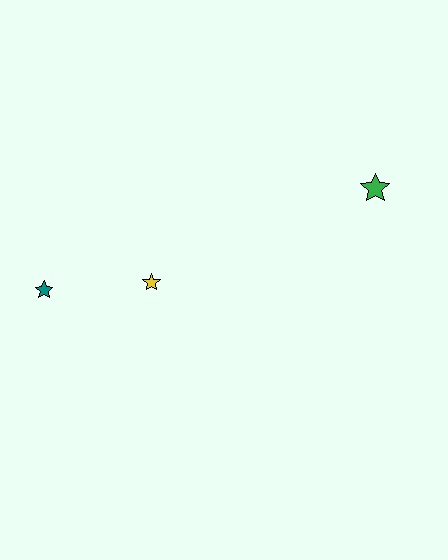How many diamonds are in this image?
There are no diamonds.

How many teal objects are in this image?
There is 1 teal object.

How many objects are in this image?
There are 3 objects.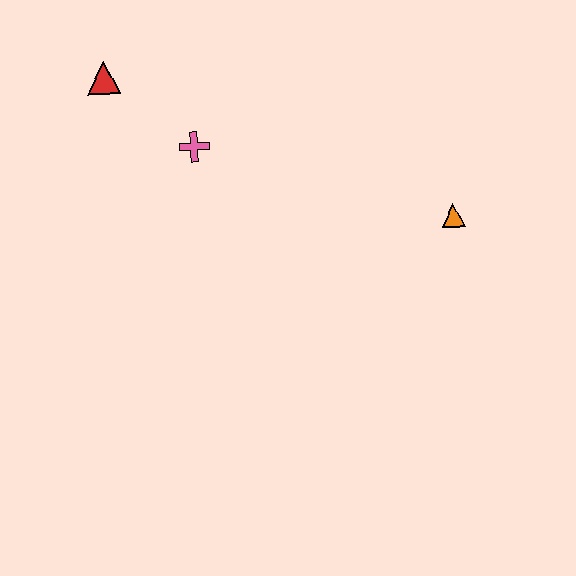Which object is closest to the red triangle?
The pink cross is closest to the red triangle.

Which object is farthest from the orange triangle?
The red triangle is farthest from the orange triangle.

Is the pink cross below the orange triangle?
No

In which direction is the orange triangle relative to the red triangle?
The orange triangle is to the right of the red triangle.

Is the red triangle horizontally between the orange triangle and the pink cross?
No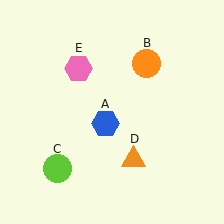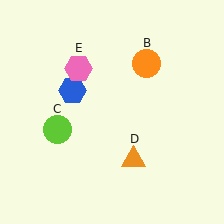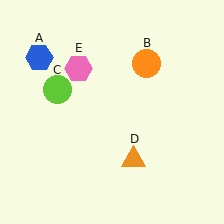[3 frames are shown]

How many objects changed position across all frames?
2 objects changed position: blue hexagon (object A), lime circle (object C).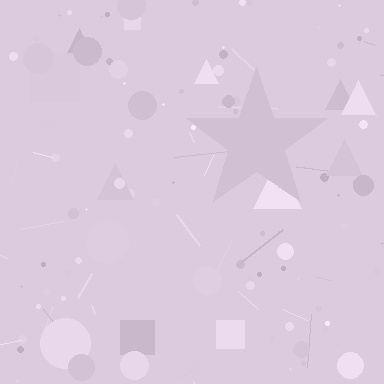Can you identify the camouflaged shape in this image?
The camouflaged shape is a star.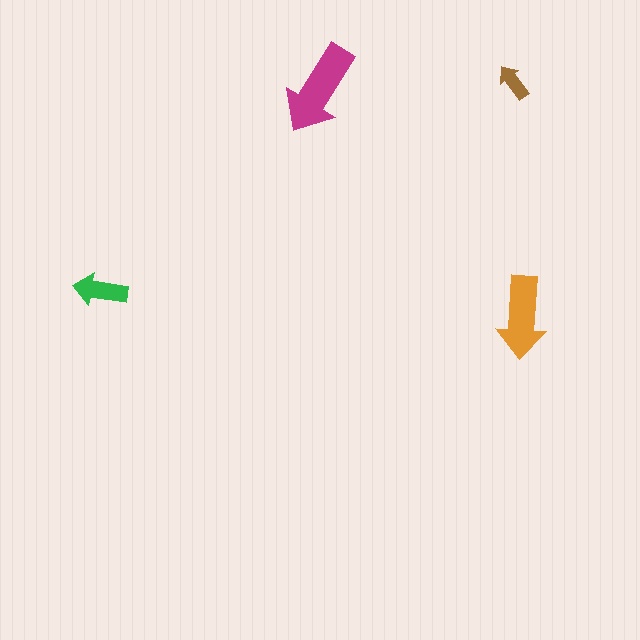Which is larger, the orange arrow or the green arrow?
The orange one.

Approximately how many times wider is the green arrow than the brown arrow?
About 1.5 times wider.